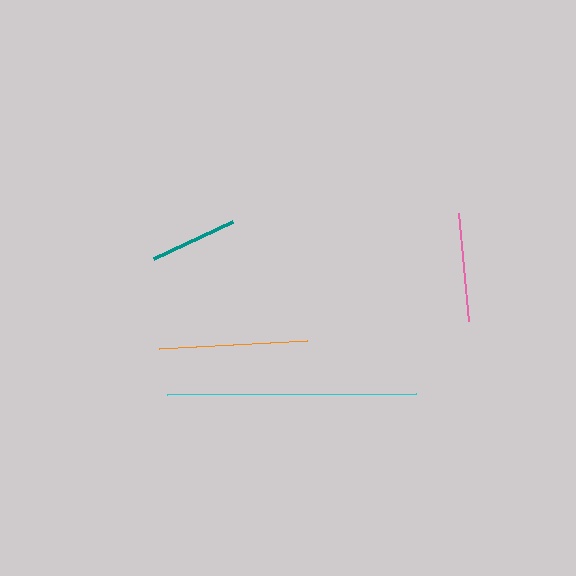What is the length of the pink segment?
The pink segment is approximately 108 pixels long.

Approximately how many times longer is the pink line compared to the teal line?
The pink line is approximately 1.2 times the length of the teal line.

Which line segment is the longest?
The cyan line is the longest at approximately 249 pixels.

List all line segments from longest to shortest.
From longest to shortest: cyan, orange, pink, teal.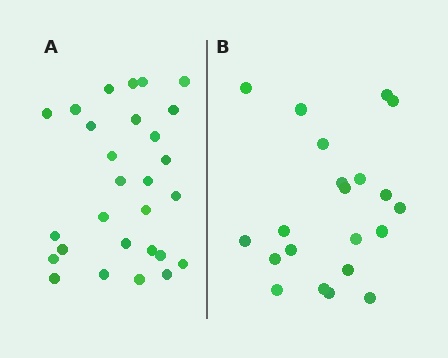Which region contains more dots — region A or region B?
Region A (the left region) has more dots.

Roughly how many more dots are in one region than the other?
Region A has roughly 8 or so more dots than region B.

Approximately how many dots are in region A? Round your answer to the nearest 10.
About 30 dots. (The exact count is 28, which rounds to 30.)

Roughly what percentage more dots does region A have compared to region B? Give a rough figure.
About 35% more.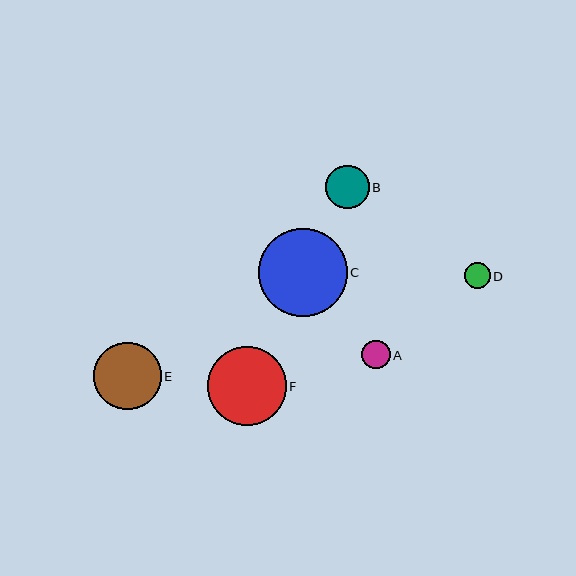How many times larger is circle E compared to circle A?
Circle E is approximately 2.4 times the size of circle A.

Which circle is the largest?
Circle C is the largest with a size of approximately 88 pixels.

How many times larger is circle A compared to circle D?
Circle A is approximately 1.1 times the size of circle D.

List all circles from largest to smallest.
From largest to smallest: C, F, E, B, A, D.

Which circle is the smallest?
Circle D is the smallest with a size of approximately 26 pixels.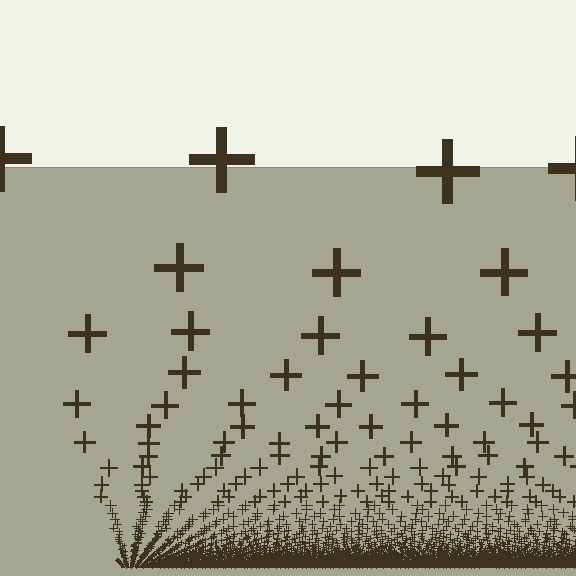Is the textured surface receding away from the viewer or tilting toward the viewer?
The surface appears to tilt toward the viewer. Texture elements get larger and sparser toward the top.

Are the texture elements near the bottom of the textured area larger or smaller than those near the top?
Smaller. The gradient is inverted — elements near the bottom are smaller and denser.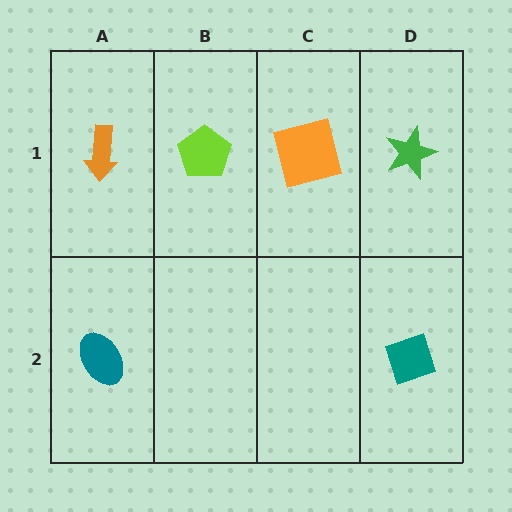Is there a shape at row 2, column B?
No, that cell is empty.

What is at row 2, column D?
A teal diamond.